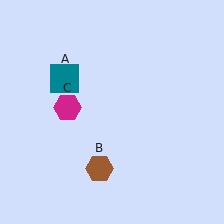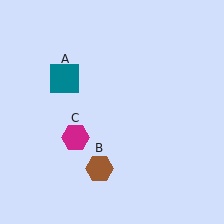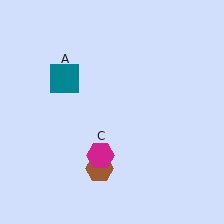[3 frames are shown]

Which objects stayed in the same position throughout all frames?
Teal square (object A) and brown hexagon (object B) remained stationary.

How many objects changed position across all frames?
1 object changed position: magenta hexagon (object C).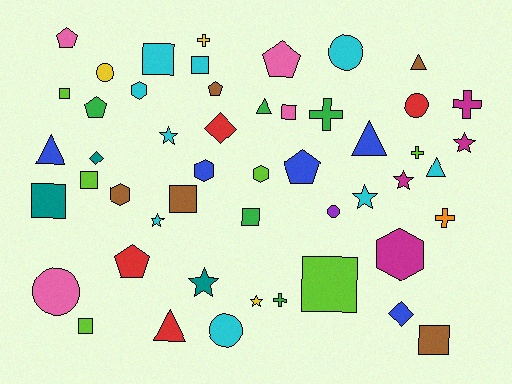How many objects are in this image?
There are 50 objects.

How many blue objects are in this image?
There are 5 blue objects.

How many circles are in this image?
There are 6 circles.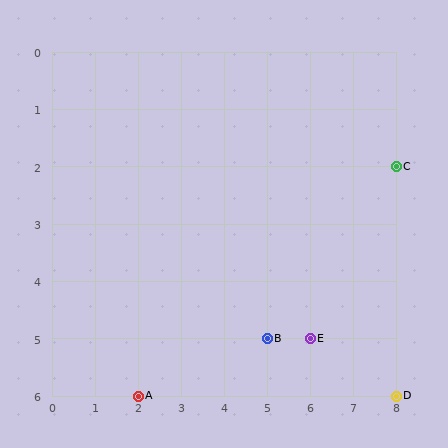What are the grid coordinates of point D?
Point D is at grid coordinates (8, 6).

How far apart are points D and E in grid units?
Points D and E are 2 columns and 1 row apart (about 2.2 grid units diagonally).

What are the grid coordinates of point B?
Point B is at grid coordinates (5, 5).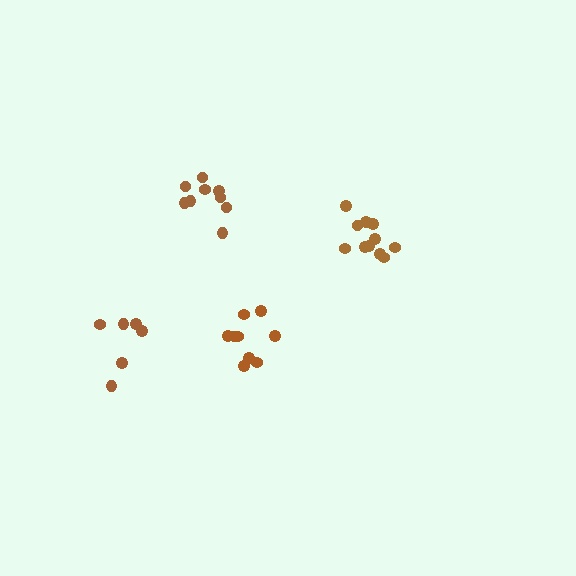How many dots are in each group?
Group 1: 9 dots, Group 2: 9 dots, Group 3: 11 dots, Group 4: 6 dots (35 total).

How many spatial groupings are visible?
There are 4 spatial groupings.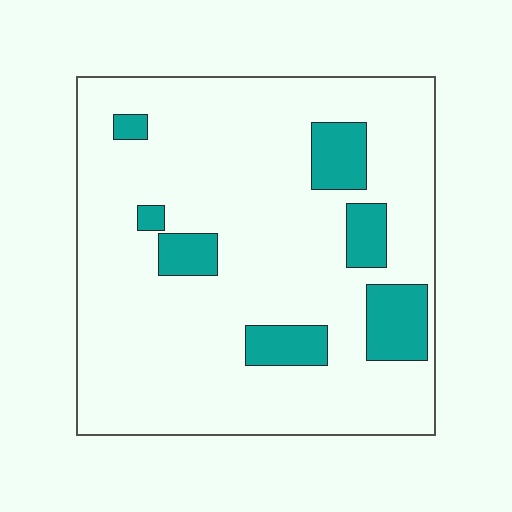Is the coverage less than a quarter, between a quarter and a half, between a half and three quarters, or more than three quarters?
Less than a quarter.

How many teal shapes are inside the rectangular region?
7.